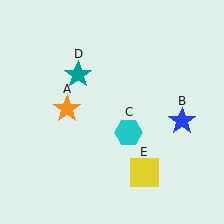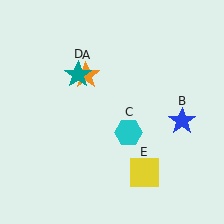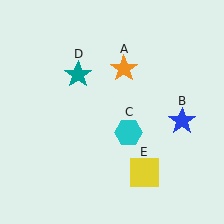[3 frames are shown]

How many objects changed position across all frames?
1 object changed position: orange star (object A).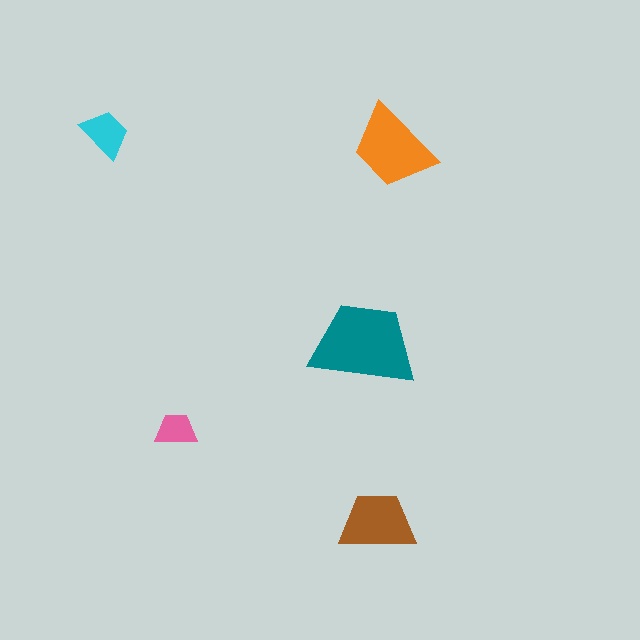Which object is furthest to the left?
The cyan trapezoid is leftmost.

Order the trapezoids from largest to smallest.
the teal one, the orange one, the brown one, the cyan one, the pink one.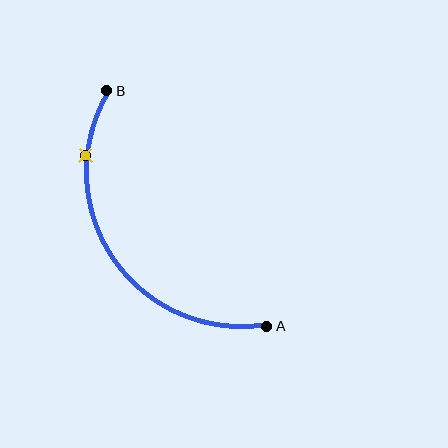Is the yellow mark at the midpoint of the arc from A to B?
No. The yellow mark lies on the arc but is closer to endpoint B. The arc midpoint would be at the point on the curve equidistant along the arc from both A and B.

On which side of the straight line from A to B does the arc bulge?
The arc bulges below and to the left of the straight line connecting A and B.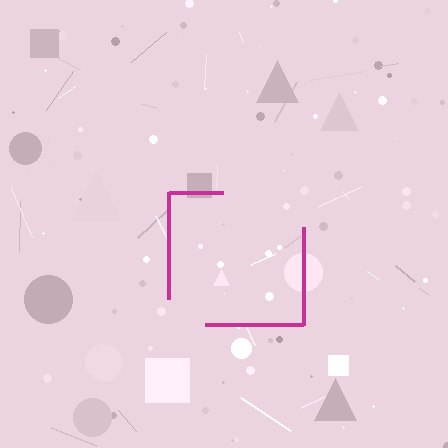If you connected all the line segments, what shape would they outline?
They would outline a square.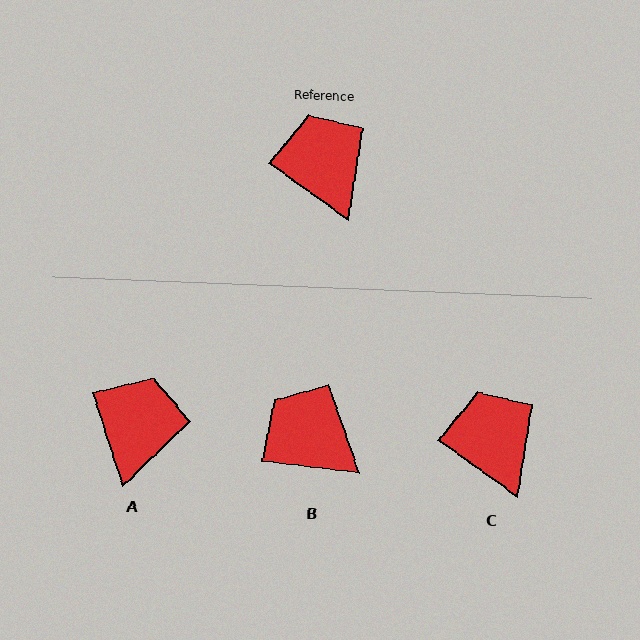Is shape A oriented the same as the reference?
No, it is off by about 37 degrees.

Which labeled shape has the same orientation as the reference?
C.